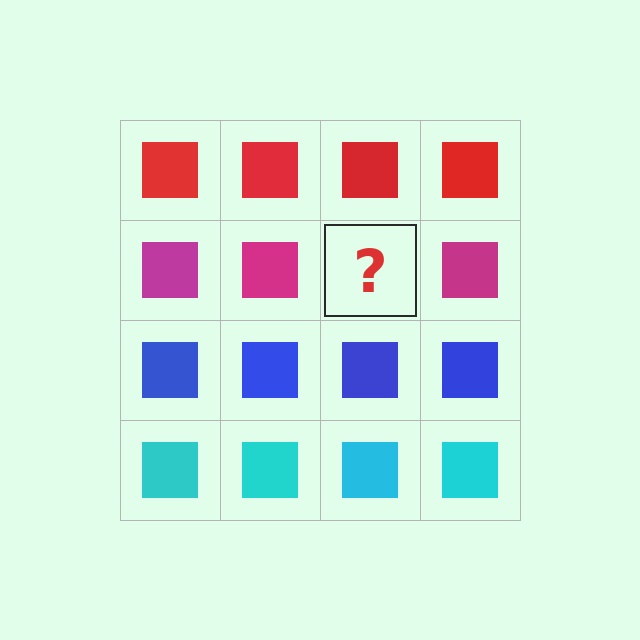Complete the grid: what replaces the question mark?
The question mark should be replaced with a magenta square.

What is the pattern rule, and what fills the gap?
The rule is that each row has a consistent color. The gap should be filled with a magenta square.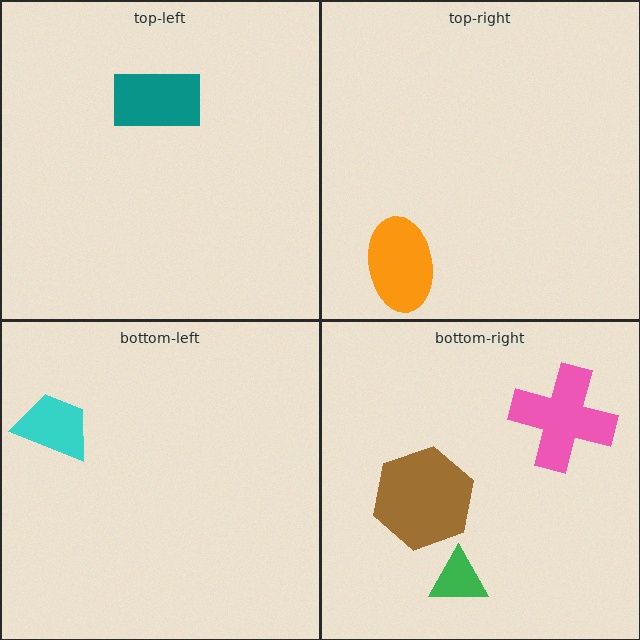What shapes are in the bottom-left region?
The cyan trapezoid.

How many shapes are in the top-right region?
1.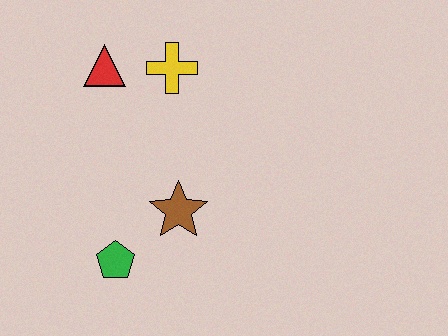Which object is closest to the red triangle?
The yellow cross is closest to the red triangle.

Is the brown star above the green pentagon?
Yes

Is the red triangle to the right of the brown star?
No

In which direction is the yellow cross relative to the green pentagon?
The yellow cross is above the green pentagon.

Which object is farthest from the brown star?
The red triangle is farthest from the brown star.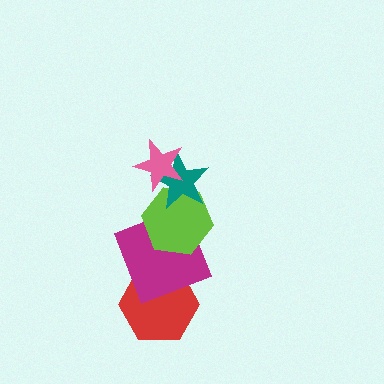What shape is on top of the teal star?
The pink star is on top of the teal star.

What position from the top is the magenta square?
The magenta square is 4th from the top.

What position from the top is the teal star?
The teal star is 2nd from the top.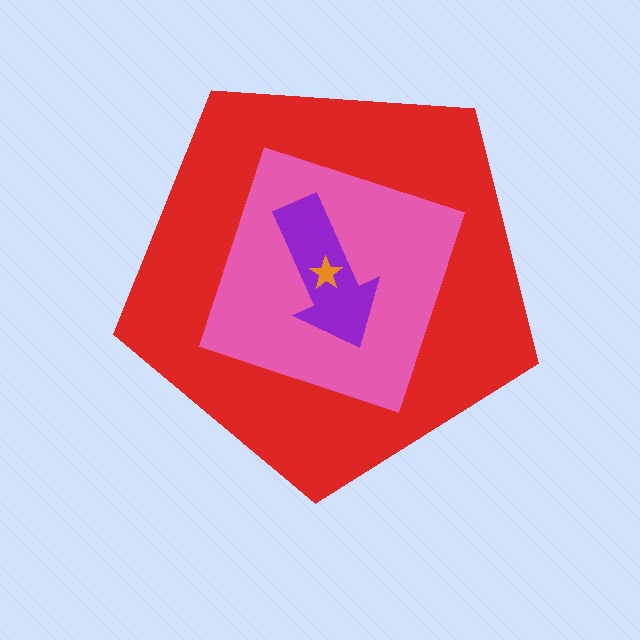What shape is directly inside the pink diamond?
The purple arrow.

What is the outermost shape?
The red pentagon.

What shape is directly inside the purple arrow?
The orange star.